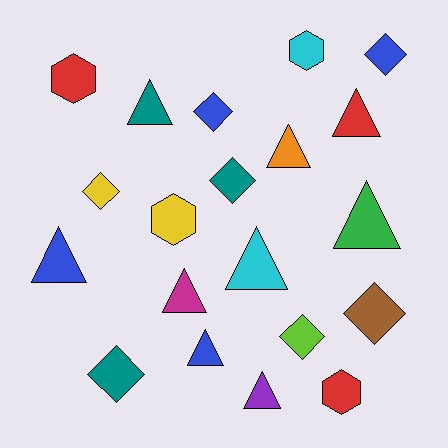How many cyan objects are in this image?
There are 2 cyan objects.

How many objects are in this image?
There are 20 objects.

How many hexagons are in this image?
There are 4 hexagons.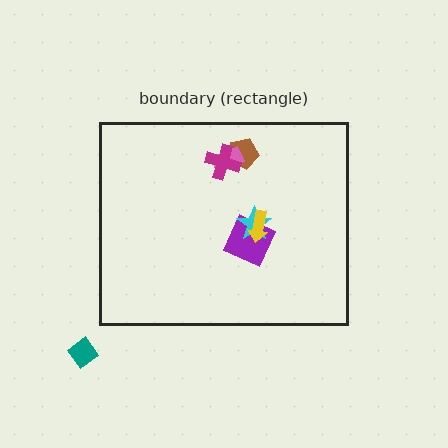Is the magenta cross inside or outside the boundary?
Inside.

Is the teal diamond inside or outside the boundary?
Outside.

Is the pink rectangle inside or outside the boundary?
Inside.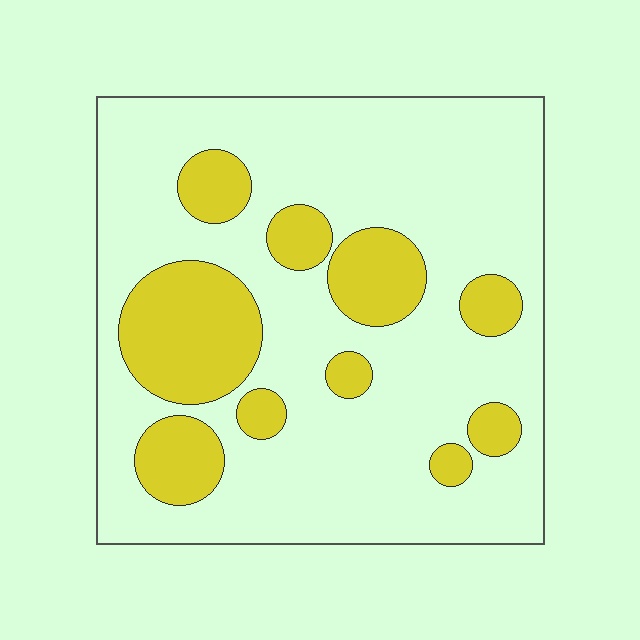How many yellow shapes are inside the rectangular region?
10.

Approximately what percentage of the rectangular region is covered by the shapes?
Approximately 25%.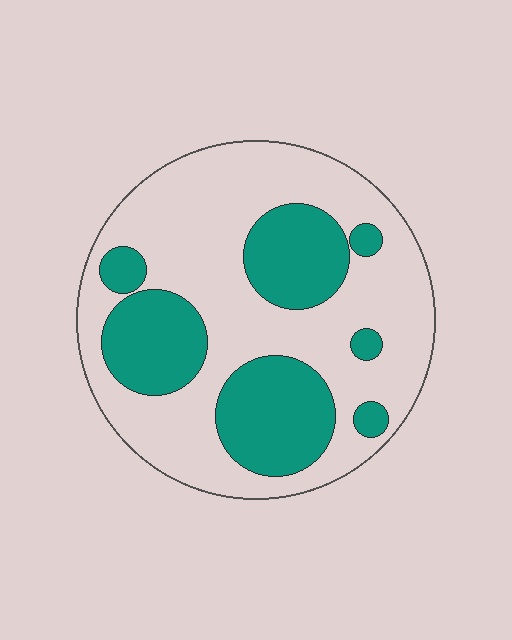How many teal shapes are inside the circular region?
7.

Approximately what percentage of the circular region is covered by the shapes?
Approximately 35%.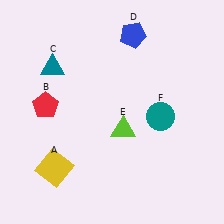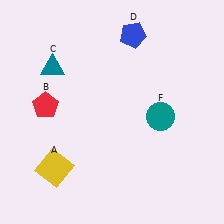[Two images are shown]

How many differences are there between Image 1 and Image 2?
There is 1 difference between the two images.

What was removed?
The lime triangle (E) was removed in Image 2.